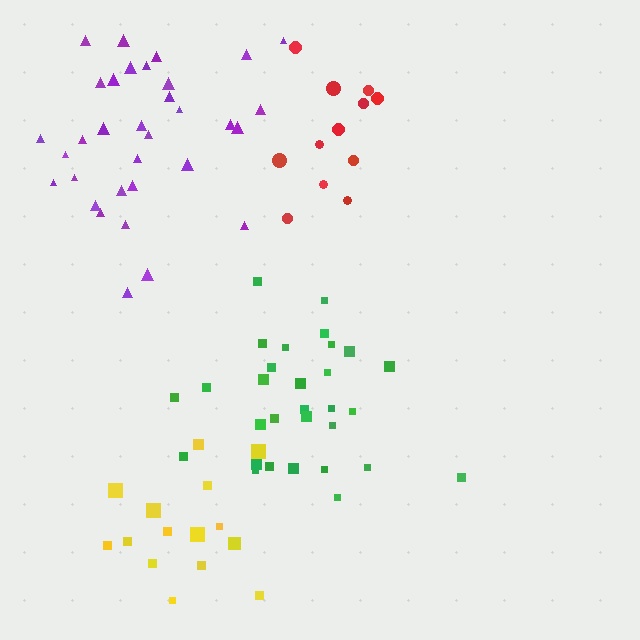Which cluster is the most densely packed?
Green.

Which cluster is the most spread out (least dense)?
Purple.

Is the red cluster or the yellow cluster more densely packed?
Red.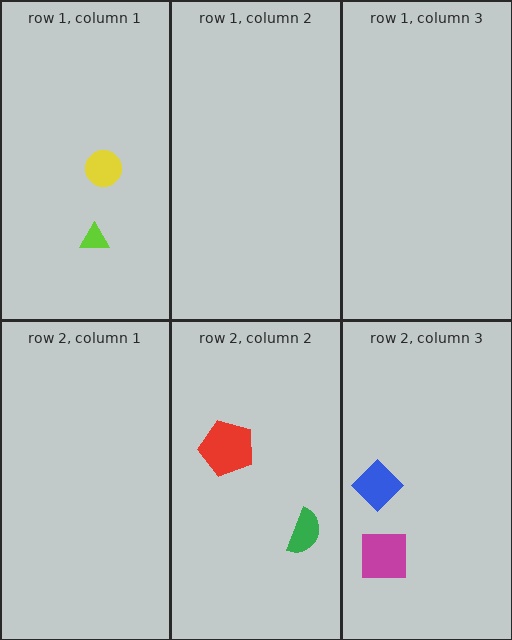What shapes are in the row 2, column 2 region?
The green semicircle, the red pentagon.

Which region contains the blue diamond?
The row 2, column 3 region.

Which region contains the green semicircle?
The row 2, column 2 region.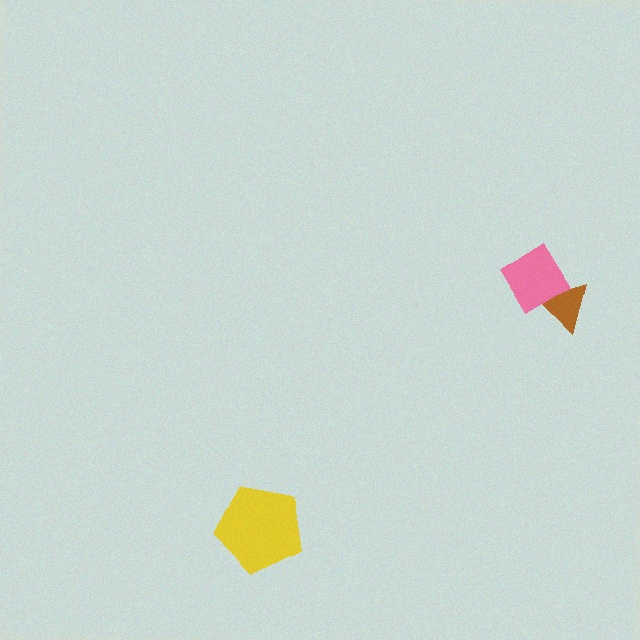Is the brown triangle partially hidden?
Yes, it is partially covered by another shape.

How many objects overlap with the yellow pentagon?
0 objects overlap with the yellow pentagon.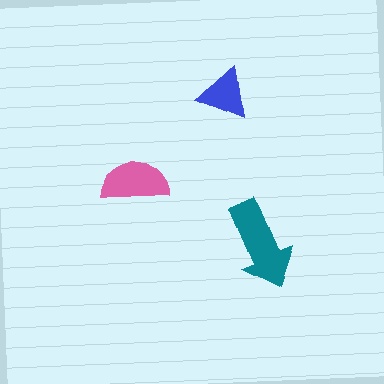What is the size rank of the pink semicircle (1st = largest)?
2nd.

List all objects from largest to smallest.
The teal arrow, the pink semicircle, the blue triangle.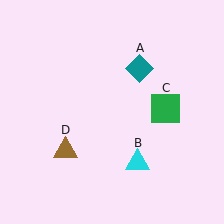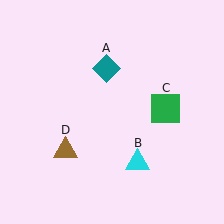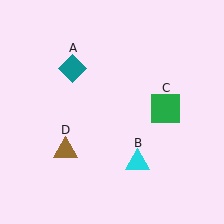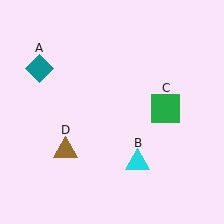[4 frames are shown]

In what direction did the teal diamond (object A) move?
The teal diamond (object A) moved left.